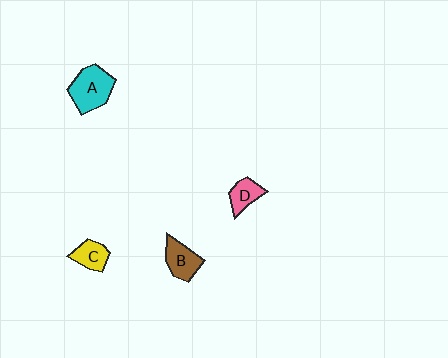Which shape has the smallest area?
Shape D (pink).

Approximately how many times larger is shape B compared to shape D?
Approximately 1.3 times.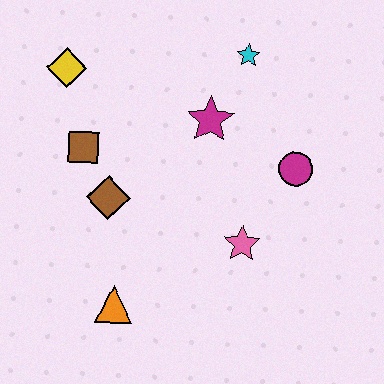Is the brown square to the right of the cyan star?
No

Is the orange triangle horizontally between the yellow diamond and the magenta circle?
Yes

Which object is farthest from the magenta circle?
The yellow diamond is farthest from the magenta circle.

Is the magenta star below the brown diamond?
No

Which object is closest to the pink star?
The magenta circle is closest to the pink star.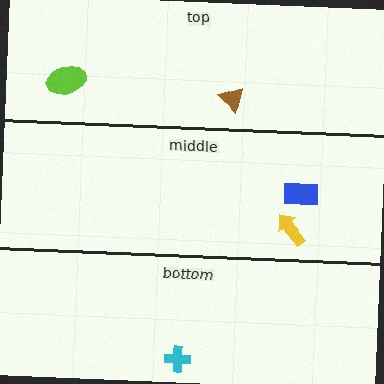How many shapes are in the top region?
2.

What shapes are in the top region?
The brown triangle, the lime ellipse.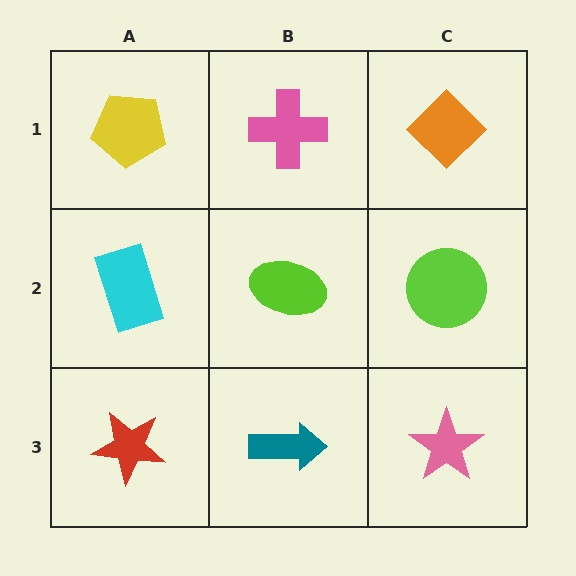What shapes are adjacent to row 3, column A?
A cyan rectangle (row 2, column A), a teal arrow (row 3, column B).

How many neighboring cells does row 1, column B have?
3.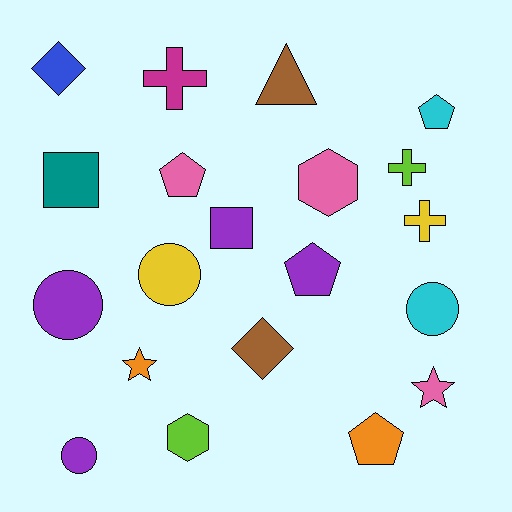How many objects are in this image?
There are 20 objects.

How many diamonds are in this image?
There are 2 diamonds.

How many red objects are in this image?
There are no red objects.